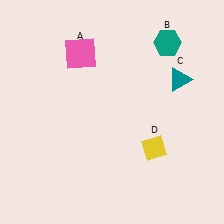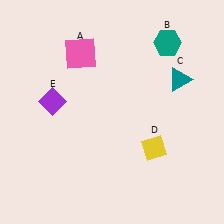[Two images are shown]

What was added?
A purple diamond (E) was added in Image 2.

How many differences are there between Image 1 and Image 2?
There is 1 difference between the two images.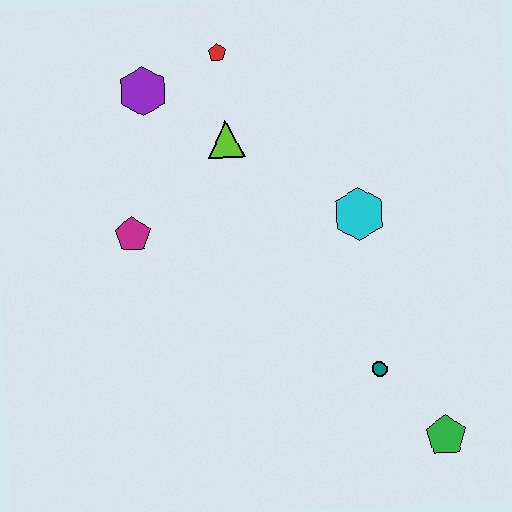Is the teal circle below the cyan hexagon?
Yes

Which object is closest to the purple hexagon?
The red pentagon is closest to the purple hexagon.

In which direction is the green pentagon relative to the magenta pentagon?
The green pentagon is to the right of the magenta pentagon.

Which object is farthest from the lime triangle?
The green pentagon is farthest from the lime triangle.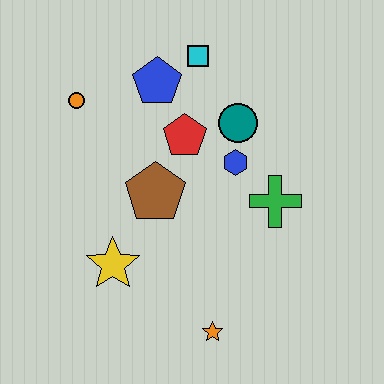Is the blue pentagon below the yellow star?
No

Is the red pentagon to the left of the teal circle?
Yes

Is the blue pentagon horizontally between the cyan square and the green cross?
No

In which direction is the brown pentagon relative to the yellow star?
The brown pentagon is above the yellow star.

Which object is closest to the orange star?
The yellow star is closest to the orange star.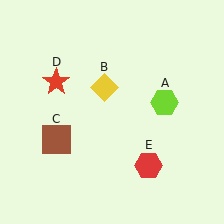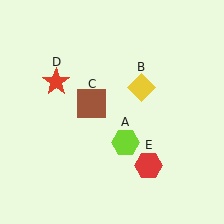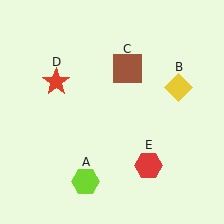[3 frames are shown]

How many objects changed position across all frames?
3 objects changed position: lime hexagon (object A), yellow diamond (object B), brown square (object C).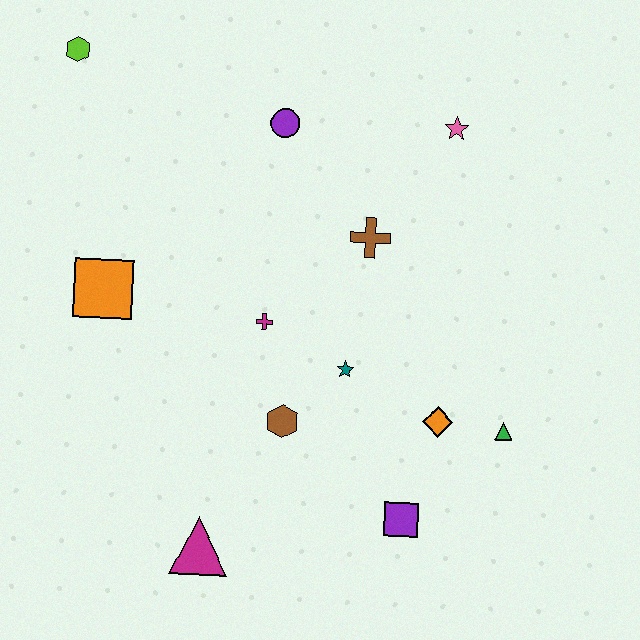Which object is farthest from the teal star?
The lime hexagon is farthest from the teal star.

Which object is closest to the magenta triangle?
The brown hexagon is closest to the magenta triangle.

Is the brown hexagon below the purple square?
No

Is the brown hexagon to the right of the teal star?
No